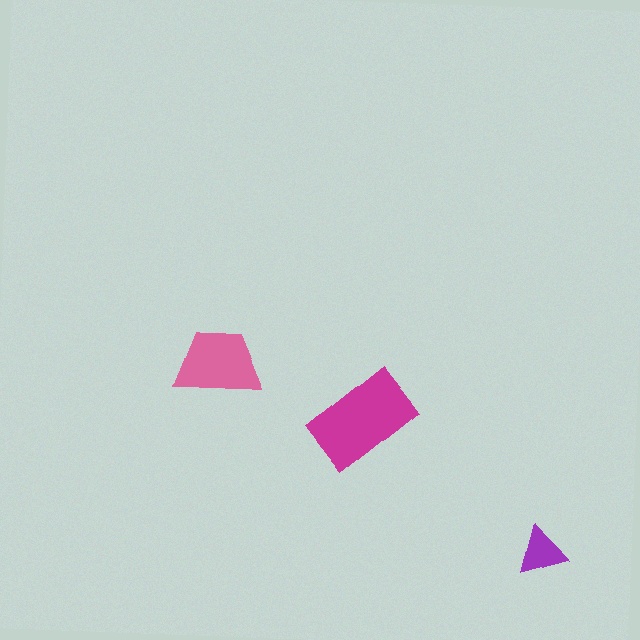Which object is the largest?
The magenta rectangle.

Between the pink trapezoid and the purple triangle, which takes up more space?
The pink trapezoid.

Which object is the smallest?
The purple triangle.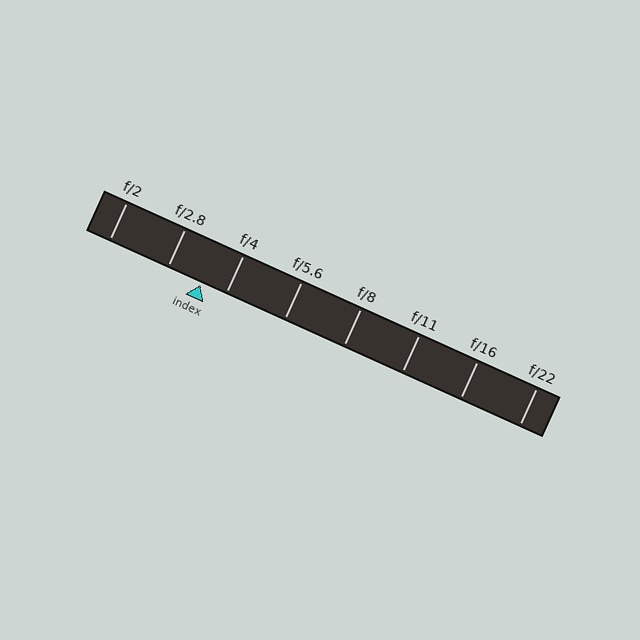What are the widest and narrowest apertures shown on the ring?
The widest aperture shown is f/2 and the narrowest is f/22.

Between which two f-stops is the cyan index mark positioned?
The index mark is between f/2.8 and f/4.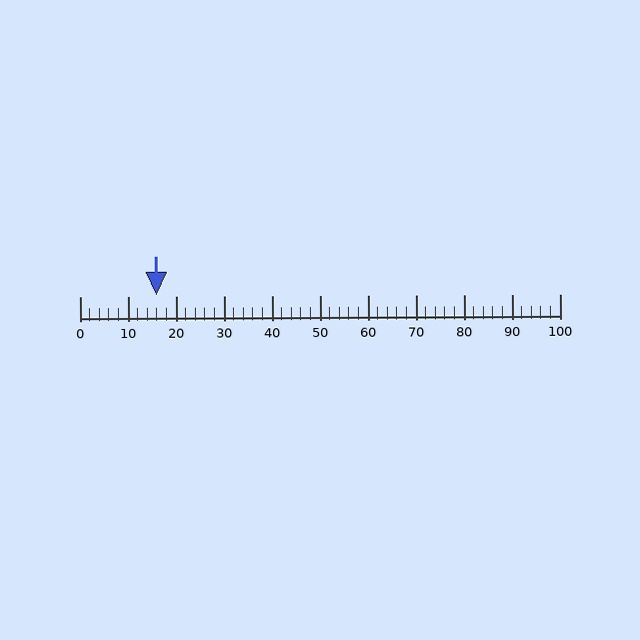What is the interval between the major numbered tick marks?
The major tick marks are spaced 10 units apart.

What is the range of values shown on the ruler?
The ruler shows values from 0 to 100.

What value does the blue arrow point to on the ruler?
The blue arrow points to approximately 16.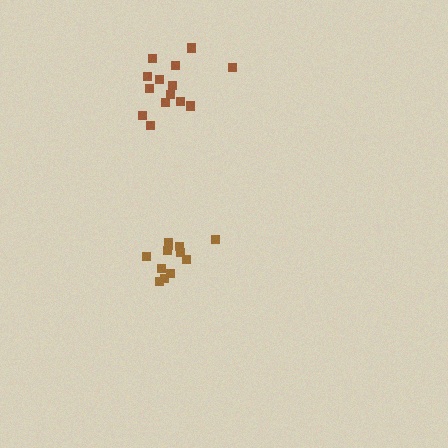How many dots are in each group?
Group 1: 12 dots, Group 2: 14 dots (26 total).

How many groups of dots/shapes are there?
There are 2 groups.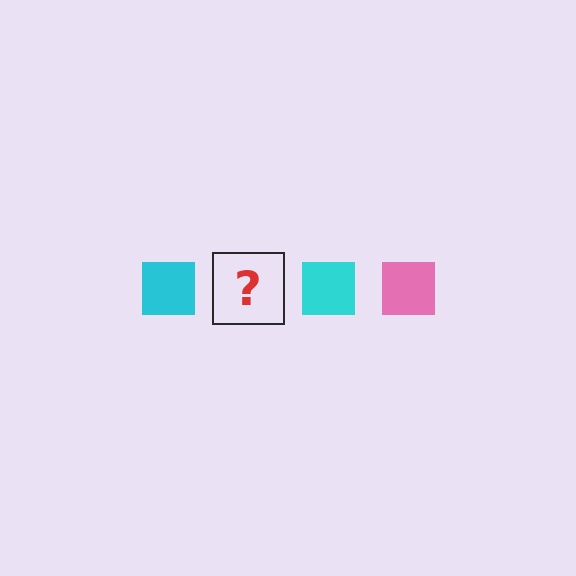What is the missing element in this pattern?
The missing element is a pink square.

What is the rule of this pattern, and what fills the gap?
The rule is that the pattern cycles through cyan, pink squares. The gap should be filled with a pink square.